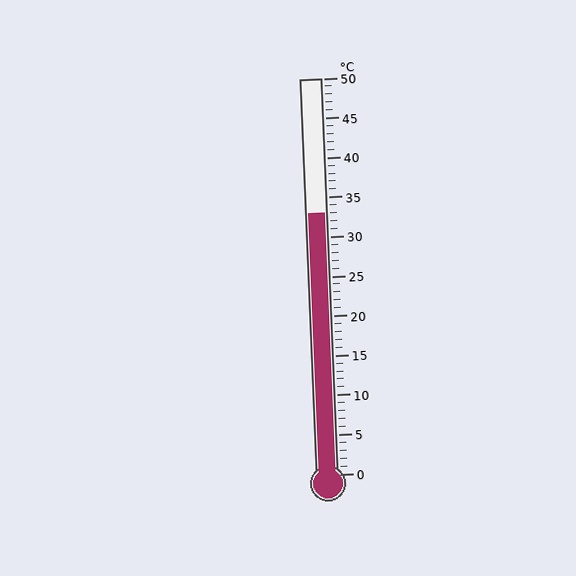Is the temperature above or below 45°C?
The temperature is below 45°C.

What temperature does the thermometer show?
The thermometer shows approximately 33°C.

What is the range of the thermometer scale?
The thermometer scale ranges from 0°C to 50°C.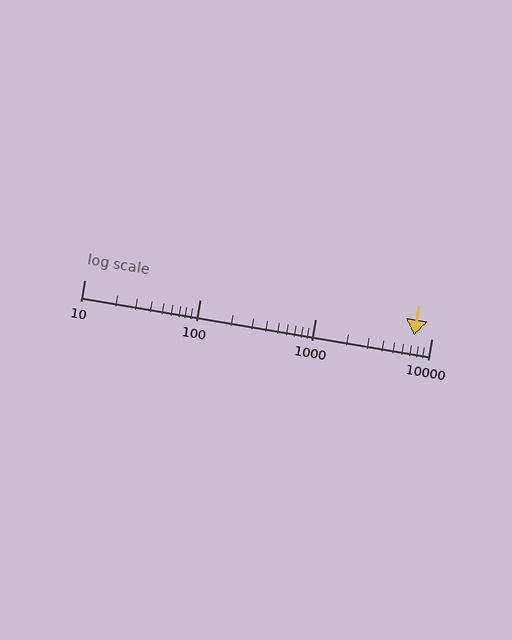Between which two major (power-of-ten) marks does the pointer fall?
The pointer is between 1000 and 10000.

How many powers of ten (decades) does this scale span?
The scale spans 3 decades, from 10 to 10000.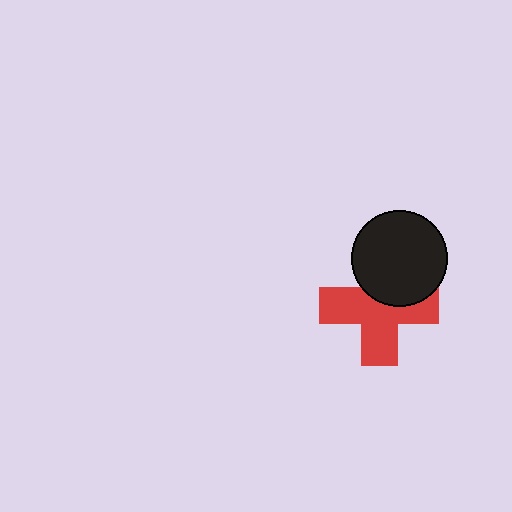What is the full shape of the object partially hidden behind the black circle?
The partially hidden object is a red cross.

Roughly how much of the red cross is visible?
Most of it is visible (roughly 65%).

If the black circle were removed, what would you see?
You would see the complete red cross.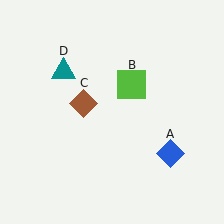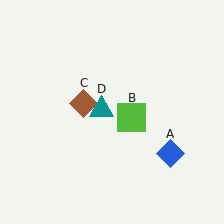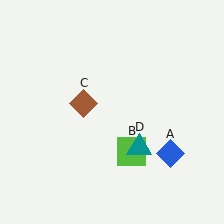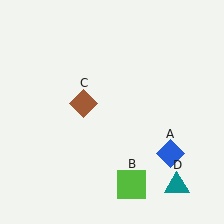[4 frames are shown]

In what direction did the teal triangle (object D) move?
The teal triangle (object D) moved down and to the right.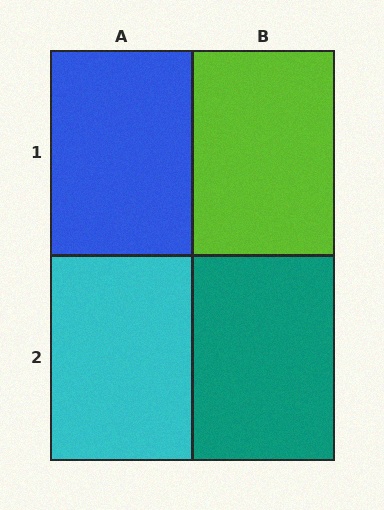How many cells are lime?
1 cell is lime.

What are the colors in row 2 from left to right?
Cyan, teal.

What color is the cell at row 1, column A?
Blue.